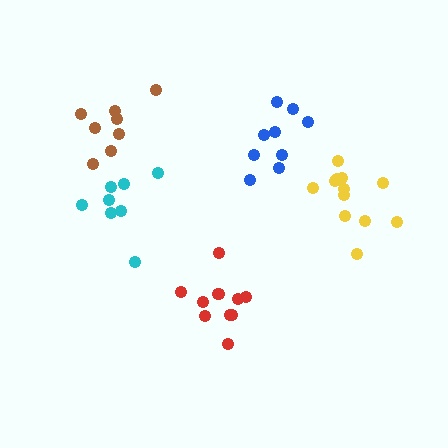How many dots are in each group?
Group 1: 12 dots, Group 2: 8 dots, Group 3: 10 dots, Group 4: 8 dots, Group 5: 9 dots (47 total).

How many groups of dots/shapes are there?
There are 5 groups.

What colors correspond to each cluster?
The clusters are colored: yellow, cyan, red, brown, blue.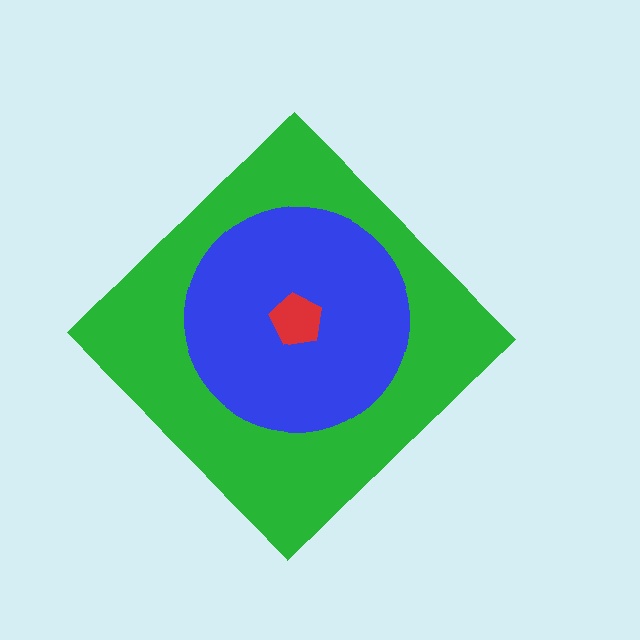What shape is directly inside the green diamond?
The blue circle.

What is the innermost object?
The red pentagon.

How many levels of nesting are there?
3.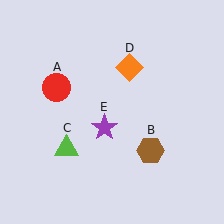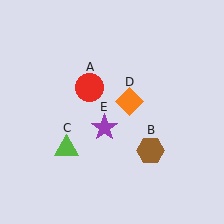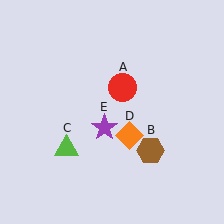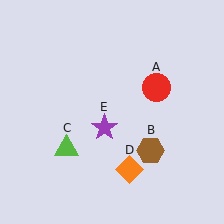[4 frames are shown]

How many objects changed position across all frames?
2 objects changed position: red circle (object A), orange diamond (object D).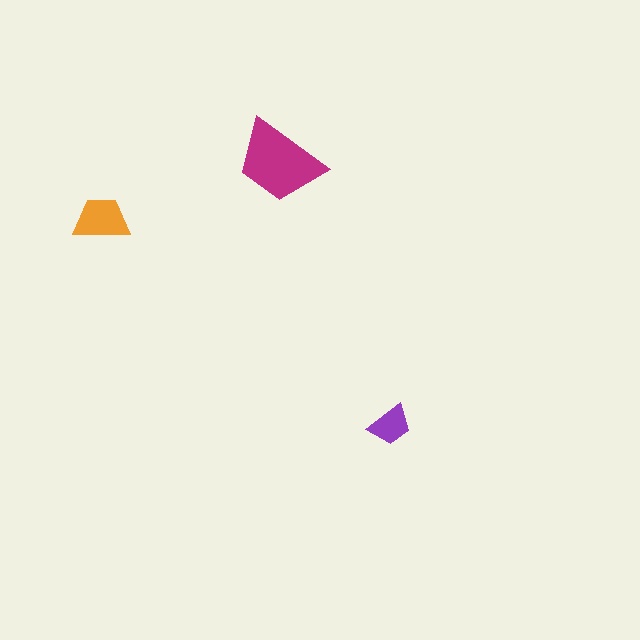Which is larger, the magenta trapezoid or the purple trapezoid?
The magenta one.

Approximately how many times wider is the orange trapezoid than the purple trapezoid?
About 1.5 times wider.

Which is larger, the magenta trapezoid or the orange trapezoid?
The magenta one.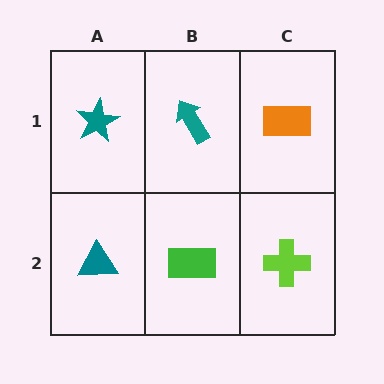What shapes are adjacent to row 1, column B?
A green rectangle (row 2, column B), a teal star (row 1, column A), an orange rectangle (row 1, column C).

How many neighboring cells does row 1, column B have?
3.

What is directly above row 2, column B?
A teal arrow.